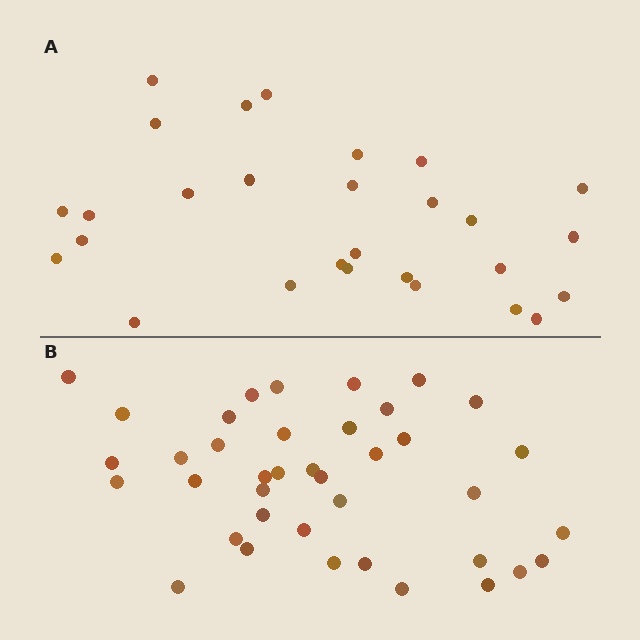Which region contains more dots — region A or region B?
Region B (the bottom region) has more dots.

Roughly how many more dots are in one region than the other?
Region B has roughly 12 or so more dots than region A.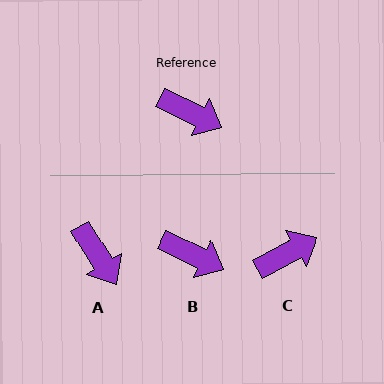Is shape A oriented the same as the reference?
No, it is off by about 33 degrees.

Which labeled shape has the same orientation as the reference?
B.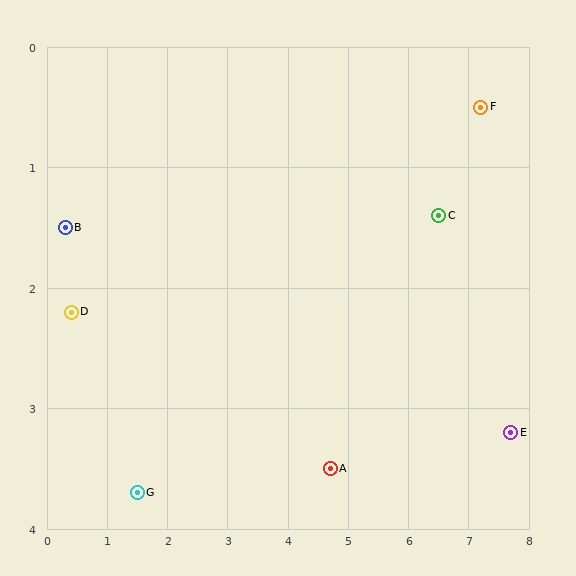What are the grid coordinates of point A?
Point A is at approximately (4.7, 3.5).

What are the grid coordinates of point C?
Point C is at approximately (6.5, 1.4).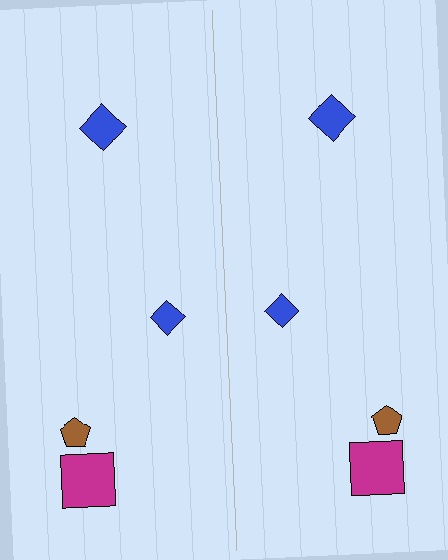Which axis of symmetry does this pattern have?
The pattern has a vertical axis of symmetry running through the center of the image.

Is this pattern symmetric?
Yes, this pattern has bilateral (reflection) symmetry.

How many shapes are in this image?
There are 8 shapes in this image.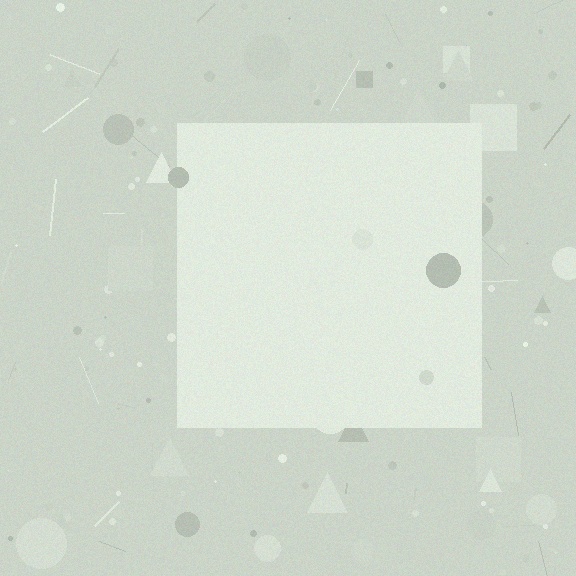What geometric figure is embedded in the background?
A square is embedded in the background.